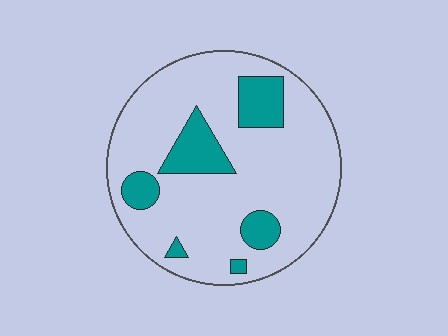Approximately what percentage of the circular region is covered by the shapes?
Approximately 20%.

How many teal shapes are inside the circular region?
6.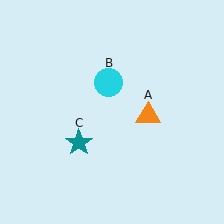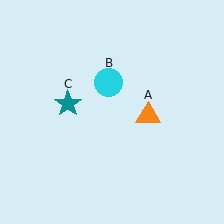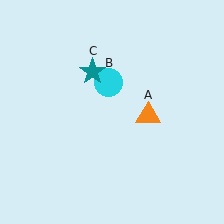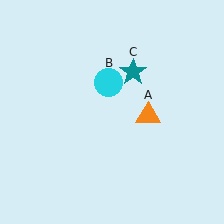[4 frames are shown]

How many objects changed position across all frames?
1 object changed position: teal star (object C).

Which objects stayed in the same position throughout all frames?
Orange triangle (object A) and cyan circle (object B) remained stationary.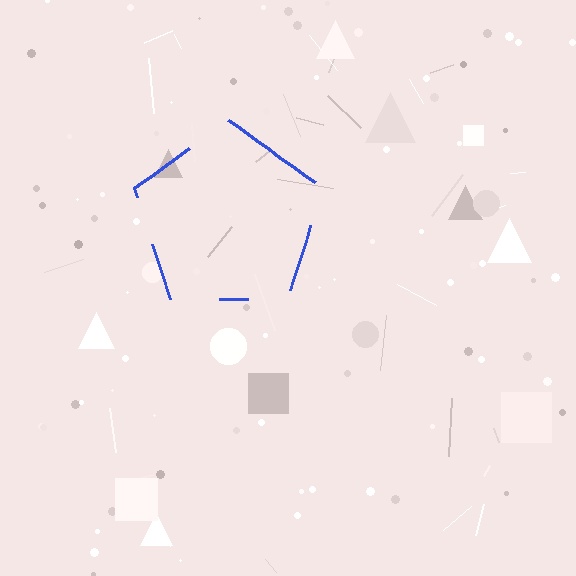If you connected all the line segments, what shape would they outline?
They would outline a pentagon.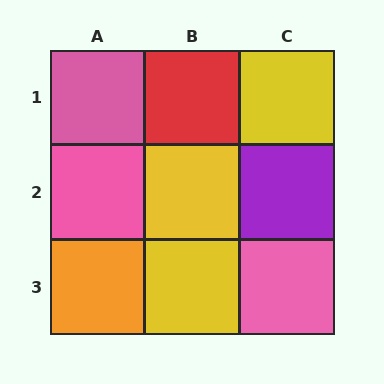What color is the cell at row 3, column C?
Pink.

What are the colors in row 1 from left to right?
Pink, red, yellow.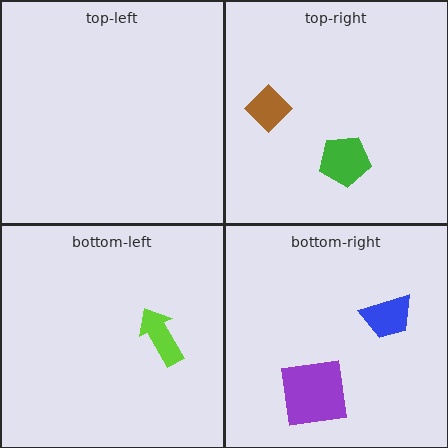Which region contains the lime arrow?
The bottom-left region.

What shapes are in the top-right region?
The green pentagon, the brown diamond.